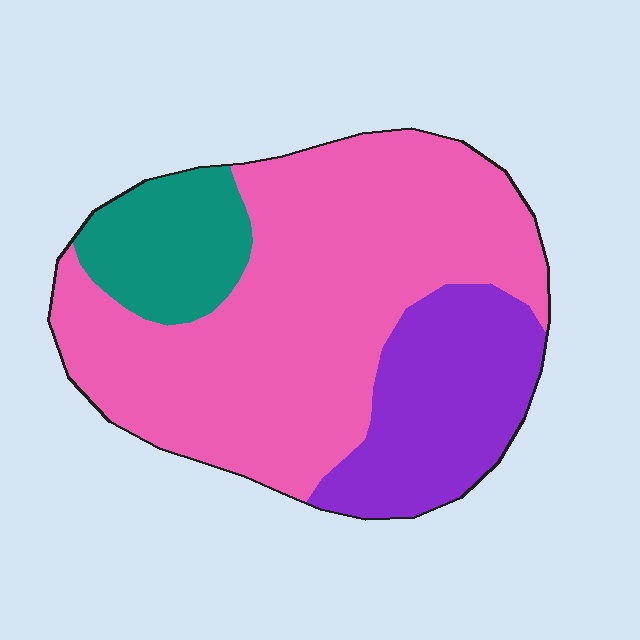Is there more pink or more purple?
Pink.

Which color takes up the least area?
Teal, at roughly 15%.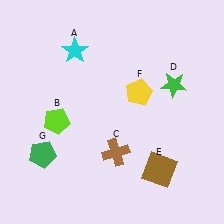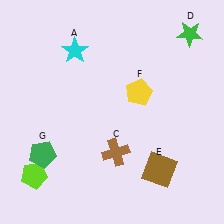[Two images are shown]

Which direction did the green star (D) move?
The green star (D) moved up.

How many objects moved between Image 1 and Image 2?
2 objects moved between the two images.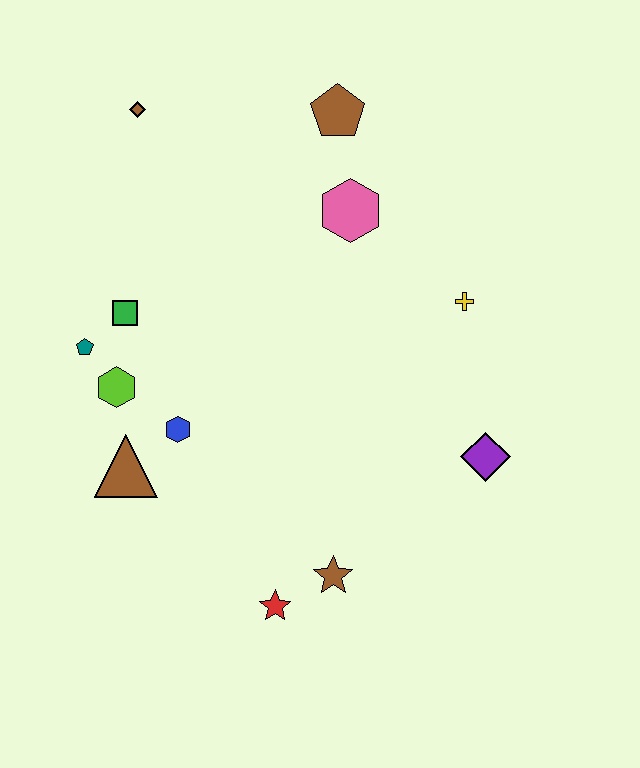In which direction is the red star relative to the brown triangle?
The red star is to the right of the brown triangle.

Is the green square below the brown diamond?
Yes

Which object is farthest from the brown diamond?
The red star is farthest from the brown diamond.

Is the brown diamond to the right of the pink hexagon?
No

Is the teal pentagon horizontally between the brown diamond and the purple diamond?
No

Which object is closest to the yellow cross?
The pink hexagon is closest to the yellow cross.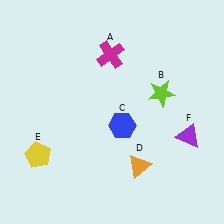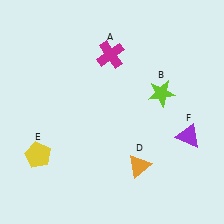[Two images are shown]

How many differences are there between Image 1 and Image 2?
There is 1 difference between the two images.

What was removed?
The blue hexagon (C) was removed in Image 2.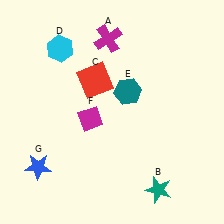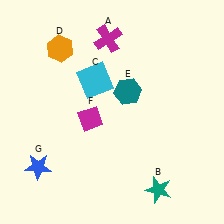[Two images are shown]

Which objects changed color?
C changed from red to cyan. D changed from cyan to orange.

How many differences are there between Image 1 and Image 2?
There are 2 differences between the two images.